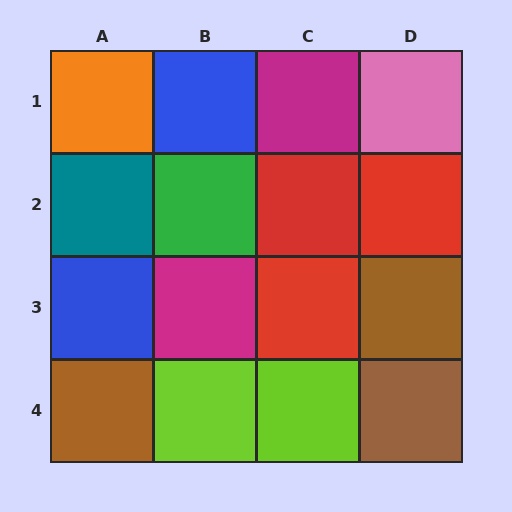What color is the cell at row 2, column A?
Teal.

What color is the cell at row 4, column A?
Brown.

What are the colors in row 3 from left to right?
Blue, magenta, red, brown.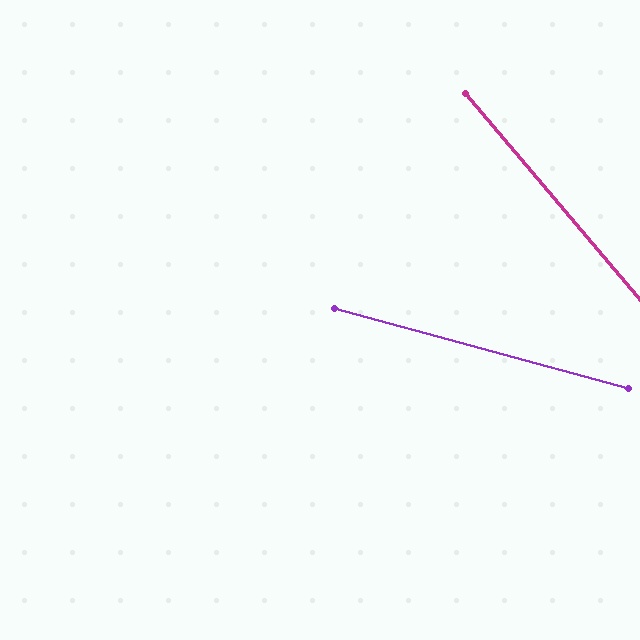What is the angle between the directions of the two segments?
Approximately 34 degrees.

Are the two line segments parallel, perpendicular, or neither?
Neither parallel nor perpendicular — they differ by about 34°.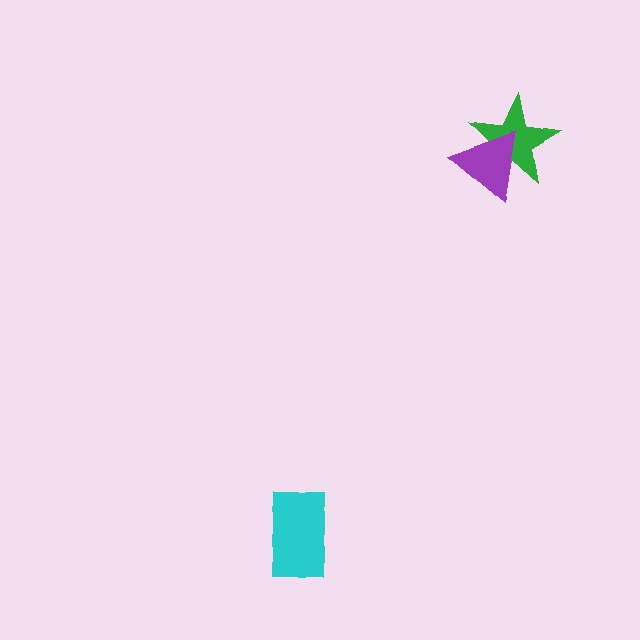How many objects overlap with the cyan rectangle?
0 objects overlap with the cyan rectangle.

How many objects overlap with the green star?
1 object overlaps with the green star.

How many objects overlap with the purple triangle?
1 object overlaps with the purple triangle.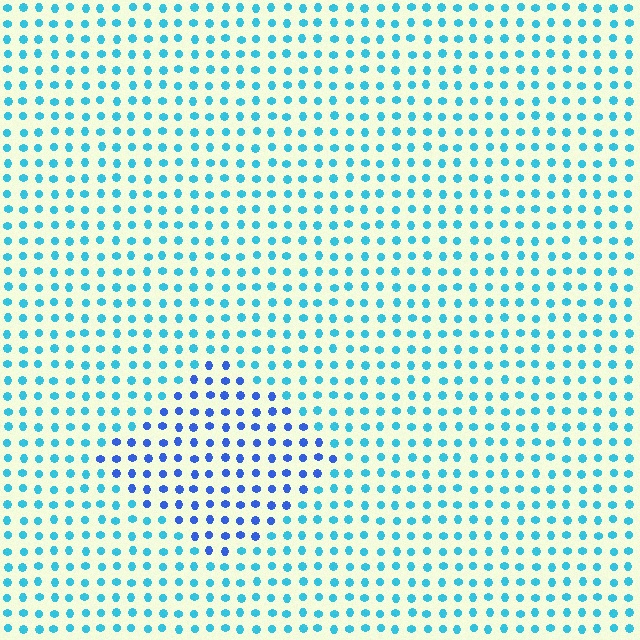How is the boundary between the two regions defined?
The boundary is defined purely by a slight shift in hue (about 36 degrees). Spacing, size, and orientation are identical on both sides.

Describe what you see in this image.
The image is filled with small cyan elements in a uniform arrangement. A diamond-shaped region is visible where the elements are tinted to a slightly different hue, forming a subtle color boundary.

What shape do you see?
I see a diamond.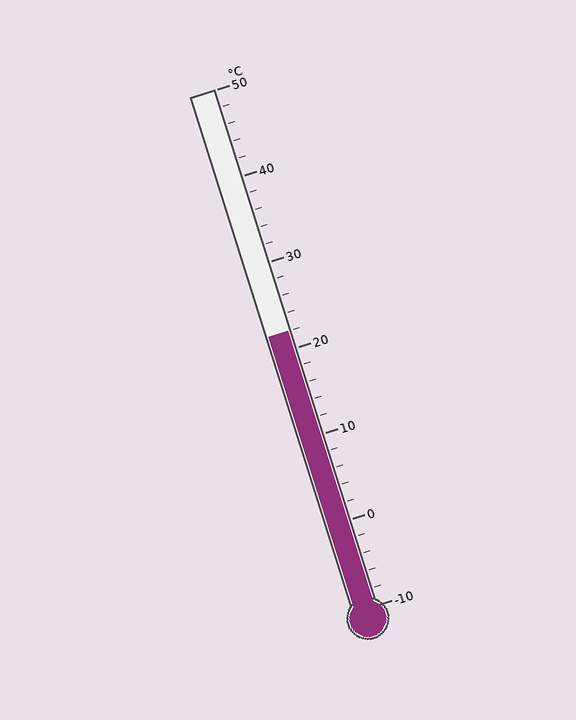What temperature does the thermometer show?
The thermometer shows approximately 22°C.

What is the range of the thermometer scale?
The thermometer scale ranges from -10°C to 50°C.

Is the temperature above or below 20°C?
The temperature is above 20°C.